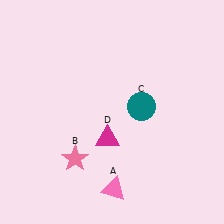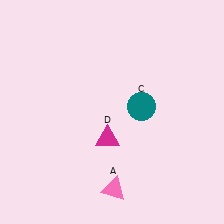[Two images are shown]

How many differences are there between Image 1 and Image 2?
There is 1 difference between the two images.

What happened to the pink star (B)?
The pink star (B) was removed in Image 2. It was in the bottom-left area of Image 1.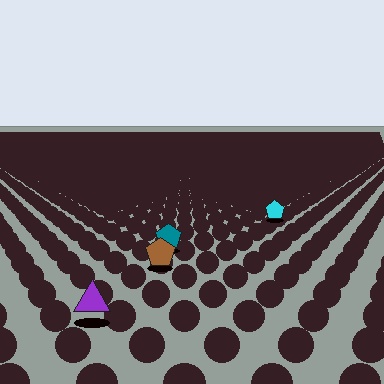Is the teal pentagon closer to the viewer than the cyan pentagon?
Yes. The teal pentagon is closer — you can tell from the texture gradient: the ground texture is coarser near it.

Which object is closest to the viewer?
The purple triangle is closest. The texture marks near it are larger and more spread out.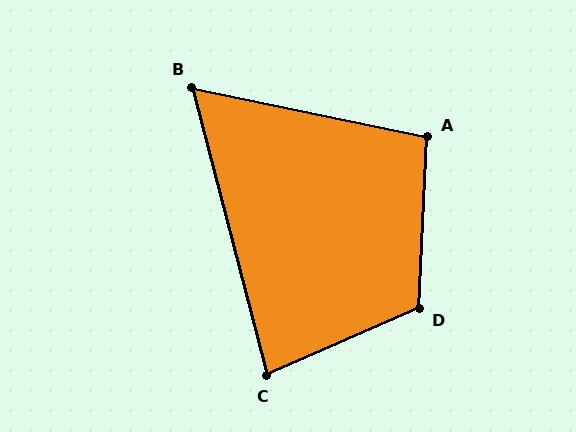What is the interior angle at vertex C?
Approximately 81 degrees (acute).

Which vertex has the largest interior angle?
D, at approximately 116 degrees.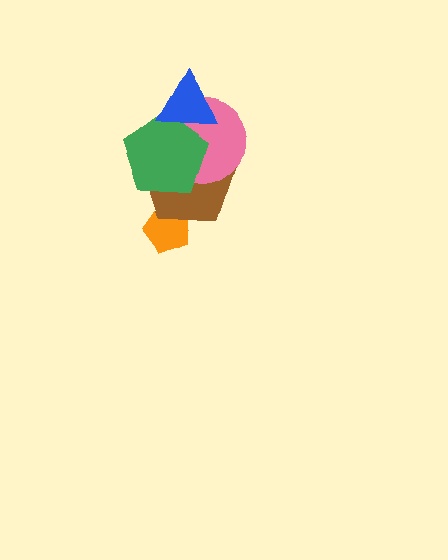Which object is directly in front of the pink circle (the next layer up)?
The green pentagon is directly in front of the pink circle.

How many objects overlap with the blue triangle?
3 objects overlap with the blue triangle.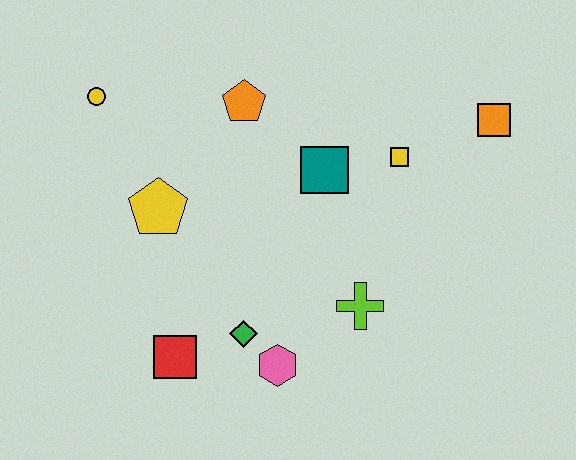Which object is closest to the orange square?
The yellow square is closest to the orange square.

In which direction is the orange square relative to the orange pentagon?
The orange square is to the right of the orange pentagon.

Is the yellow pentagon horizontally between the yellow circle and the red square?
Yes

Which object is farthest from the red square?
The orange square is farthest from the red square.